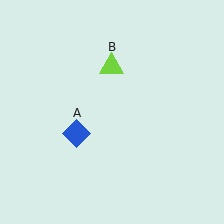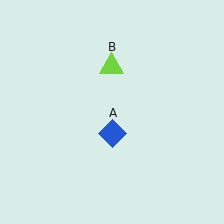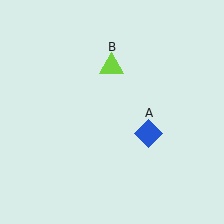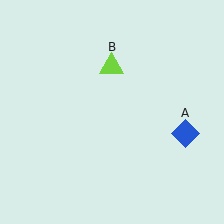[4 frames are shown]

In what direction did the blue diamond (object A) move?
The blue diamond (object A) moved right.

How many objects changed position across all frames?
1 object changed position: blue diamond (object A).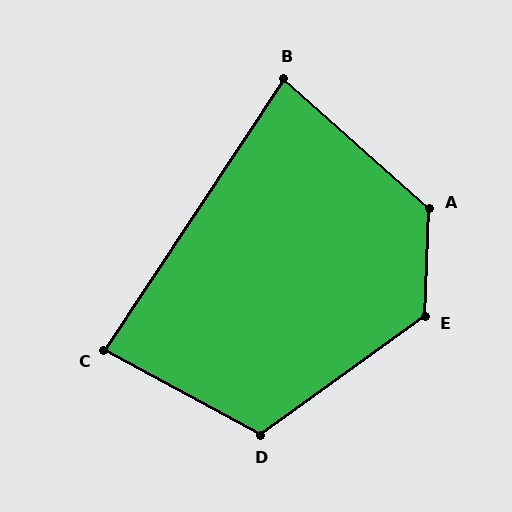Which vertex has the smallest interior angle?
B, at approximately 82 degrees.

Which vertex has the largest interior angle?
A, at approximately 130 degrees.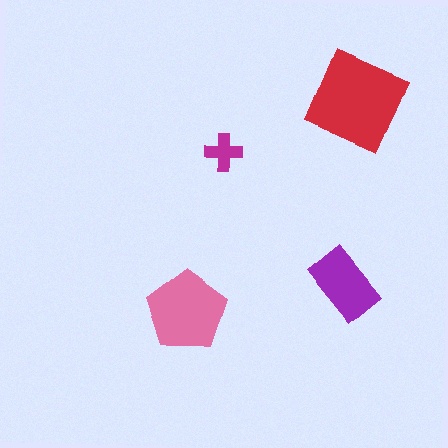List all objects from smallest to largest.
The magenta cross, the purple rectangle, the pink pentagon, the red diamond.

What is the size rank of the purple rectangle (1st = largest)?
3rd.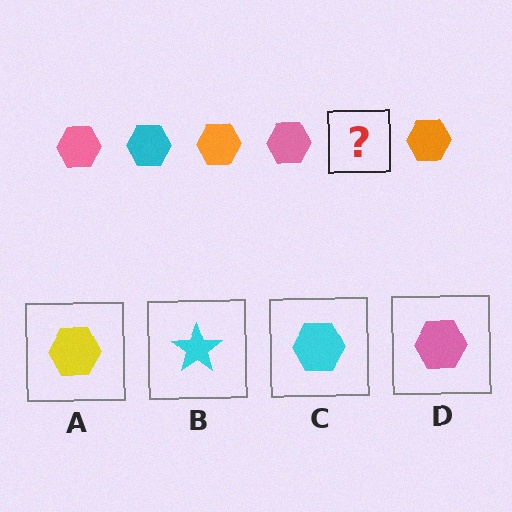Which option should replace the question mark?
Option C.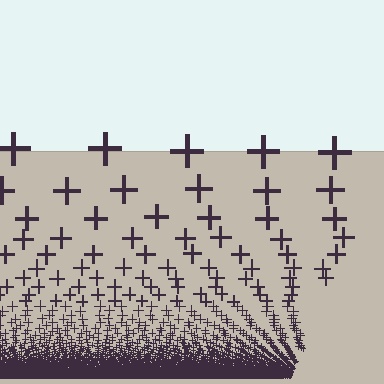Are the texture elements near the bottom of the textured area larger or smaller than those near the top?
Smaller. The gradient is inverted — elements near the bottom are smaller and denser.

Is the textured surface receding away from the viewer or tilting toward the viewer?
The surface appears to tilt toward the viewer. Texture elements get larger and sparser toward the top.